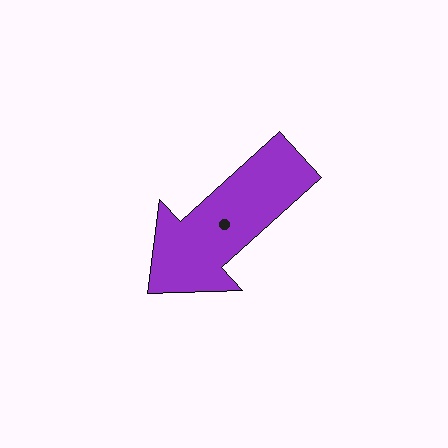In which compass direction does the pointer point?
Southwest.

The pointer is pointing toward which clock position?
Roughly 8 o'clock.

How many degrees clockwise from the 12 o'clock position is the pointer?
Approximately 228 degrees.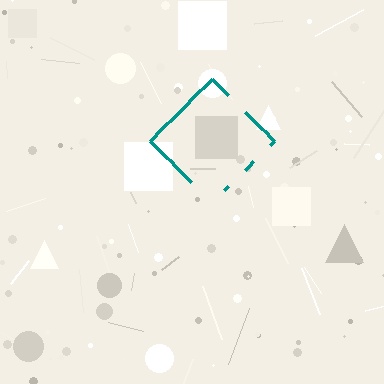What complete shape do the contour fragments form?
The contour fragments form a diamond.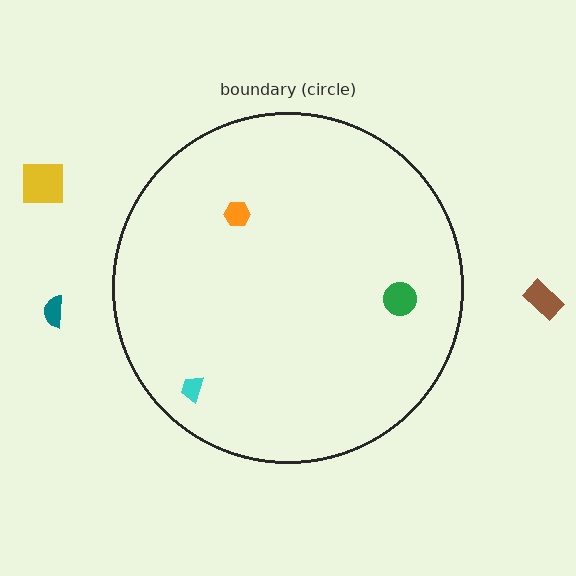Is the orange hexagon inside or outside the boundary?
Inside.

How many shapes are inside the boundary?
3 inside, 3 outside.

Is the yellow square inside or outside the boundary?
Outside.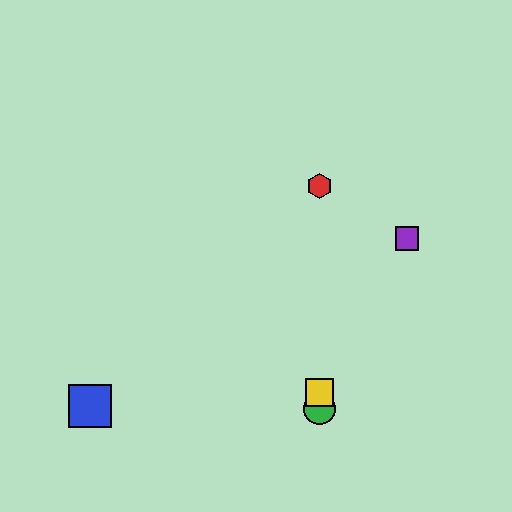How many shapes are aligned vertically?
3 shapes (the red hexagon, the green circle, the yellow square) are aligned vertically.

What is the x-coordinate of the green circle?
The green circle is at x≈320.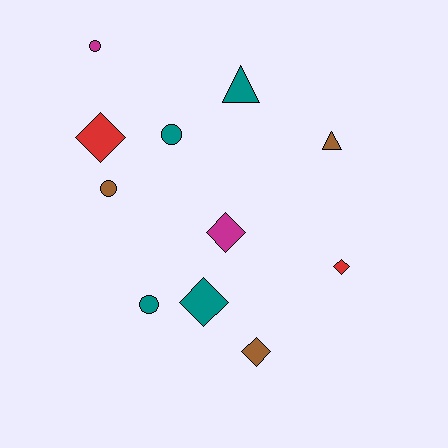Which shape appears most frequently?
Diamond, with 5 objects.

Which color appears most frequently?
Teal, with 4 objects.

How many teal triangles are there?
There is 1 teal triangle.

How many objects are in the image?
There are 11 objects.